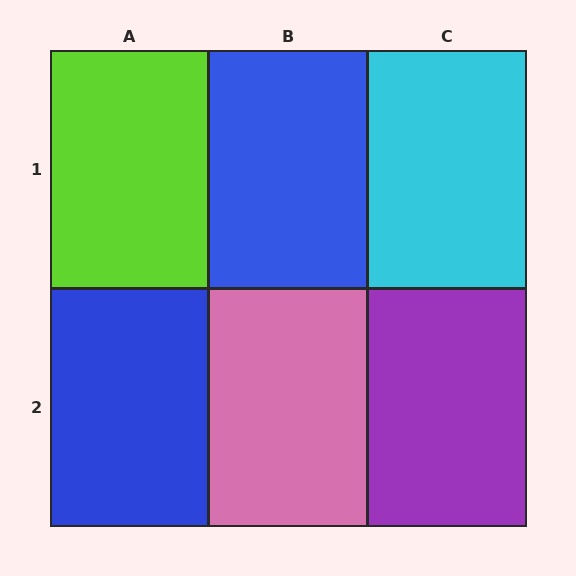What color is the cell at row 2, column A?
Blue.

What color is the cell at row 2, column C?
Purple.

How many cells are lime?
1 cell is lime.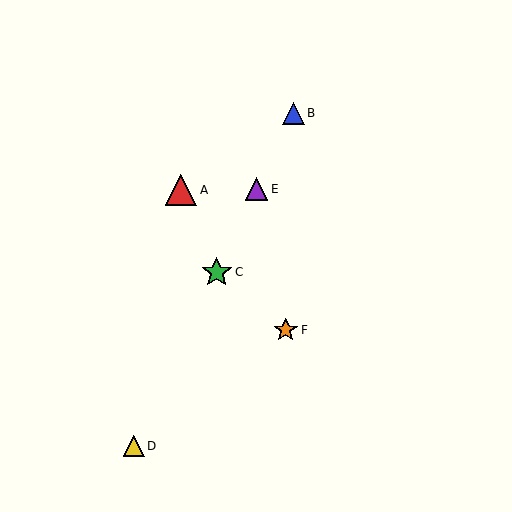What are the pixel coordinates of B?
Object B is at (293, 113).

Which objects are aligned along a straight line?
Objects B, C, D, E are aligned along a straight line.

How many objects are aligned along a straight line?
4 objects (B, C, D, E) are aligned along a straight line.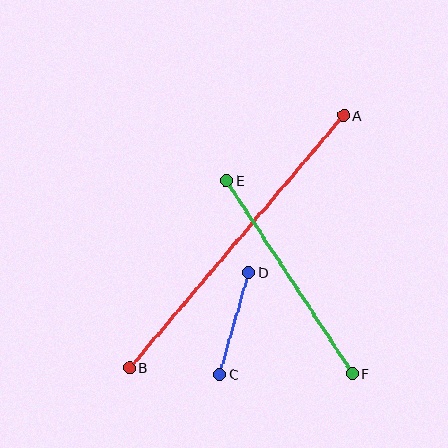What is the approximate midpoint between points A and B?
The midpoint is at approximately (236, 242) pixels.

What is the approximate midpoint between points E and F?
The midpoint is at approximately (289, 277) pixels.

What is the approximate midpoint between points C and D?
The midpoint is at approximately (234, 323) pixels.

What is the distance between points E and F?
The distance is approximately 231 pixels.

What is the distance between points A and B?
The distance is approximately 331 pixels.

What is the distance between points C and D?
The distance is approximately 106 pixels.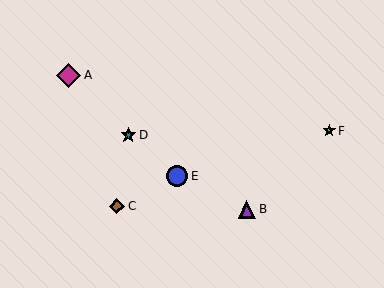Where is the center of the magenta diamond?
The center of the magenta diamond is at (69, 75).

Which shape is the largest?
The magenta diamond (labeled A) is the largest.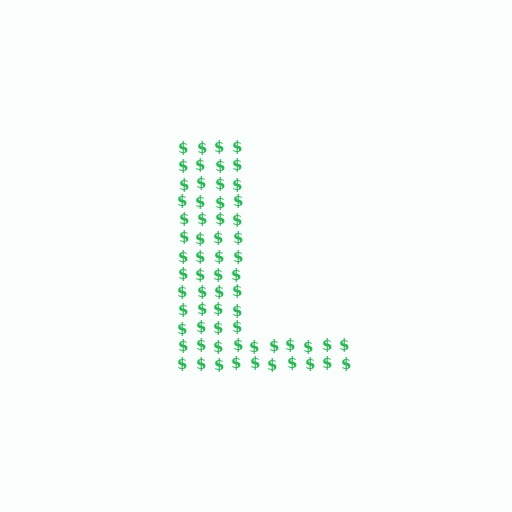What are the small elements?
The small elements are dollar signs.